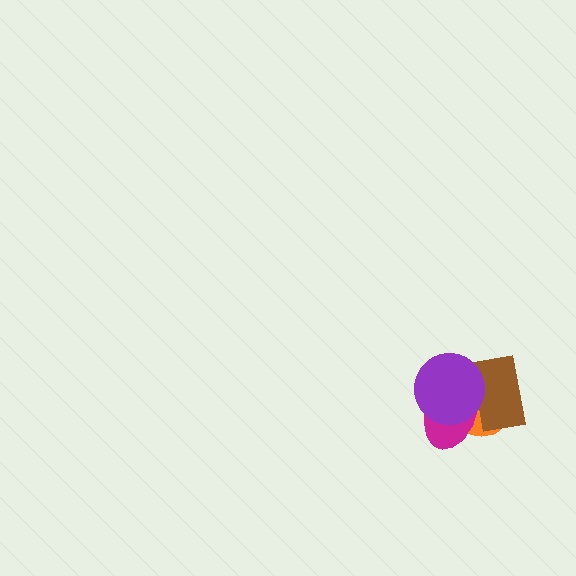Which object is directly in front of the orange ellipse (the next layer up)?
The magenta ellipse is directly in front of the orange ellipse.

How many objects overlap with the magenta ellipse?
3 objects overlap with the magenta ellipse.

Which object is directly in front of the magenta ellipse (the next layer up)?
The brown rectangle is directly in front of the magenta ellipse.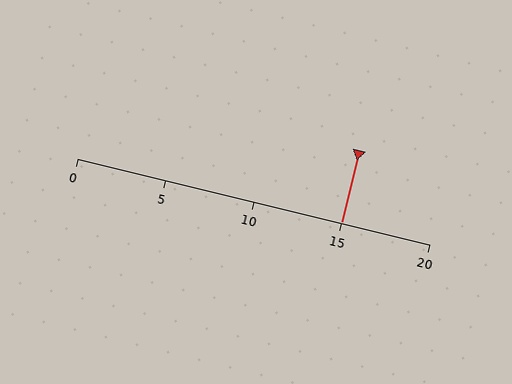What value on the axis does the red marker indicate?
The marker indicates approximately 15.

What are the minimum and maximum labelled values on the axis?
The axis runs from 0 to 20.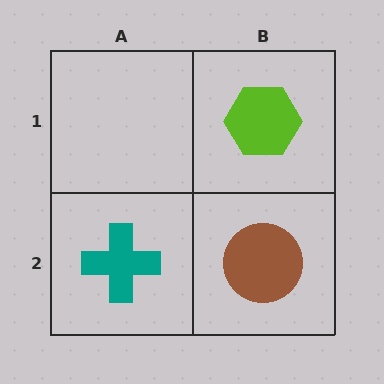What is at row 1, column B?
A lime hexagon.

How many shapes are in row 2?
2 shapes.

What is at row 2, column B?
A brown circle.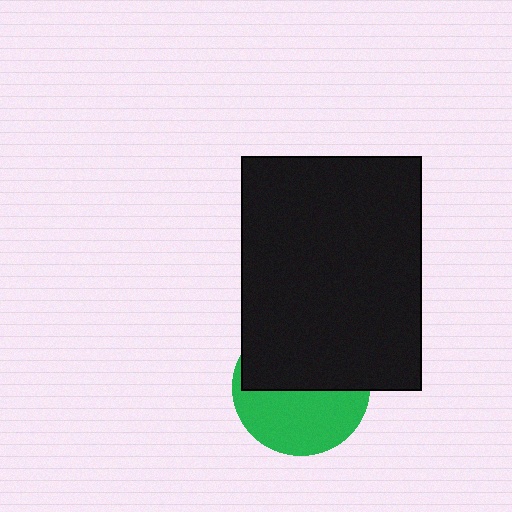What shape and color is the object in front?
The object in front is a black rectangle.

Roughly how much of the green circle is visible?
About half of it is visible (roughly 48%).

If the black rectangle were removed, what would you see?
You would see the complete green circle.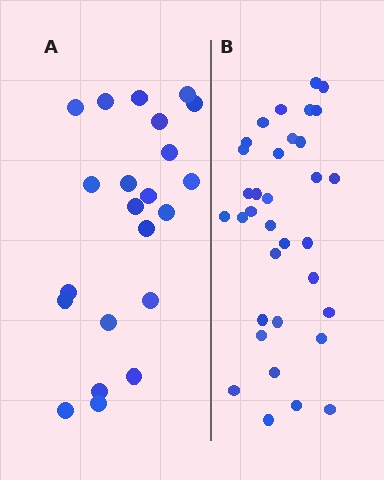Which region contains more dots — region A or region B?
Region B (the right region) has more dots.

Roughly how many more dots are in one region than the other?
Region B has roughly 12 or so more dots than region A.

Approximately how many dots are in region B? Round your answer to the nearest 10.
About 30 dots. (The exact count is 34, which rounds to 30.)